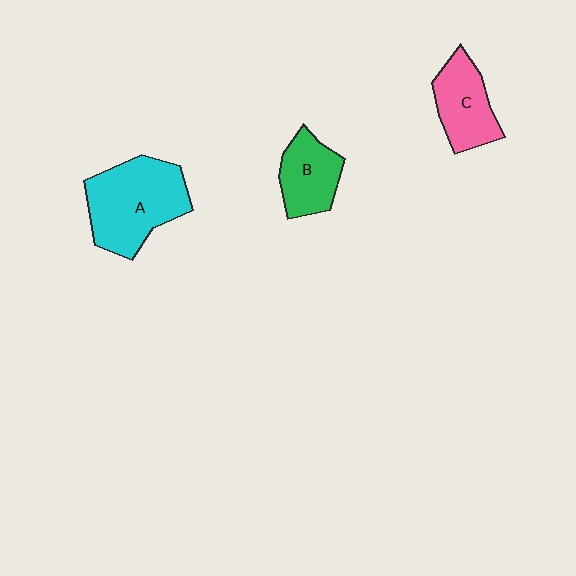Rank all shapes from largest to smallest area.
From largest to smallest: A (cyan), C (pink), B (green).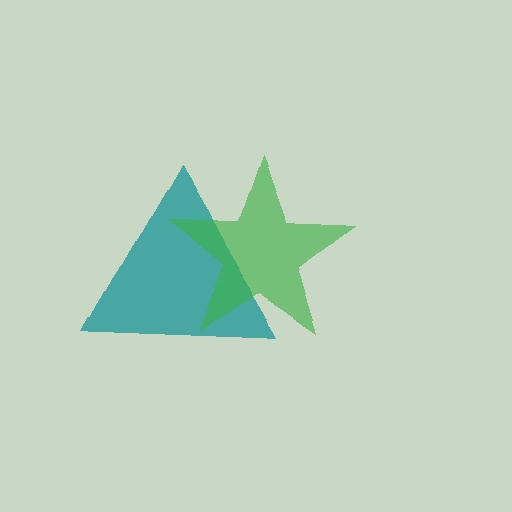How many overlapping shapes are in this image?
There are 2 overlapping shapes in the image.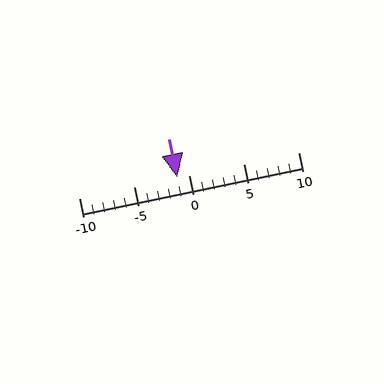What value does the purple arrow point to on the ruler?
The purple arrow points to approximately -1.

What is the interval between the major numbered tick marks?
The major tick marks are spaced 5 units apart.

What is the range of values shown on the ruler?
The ruler shows values from -10 to 10.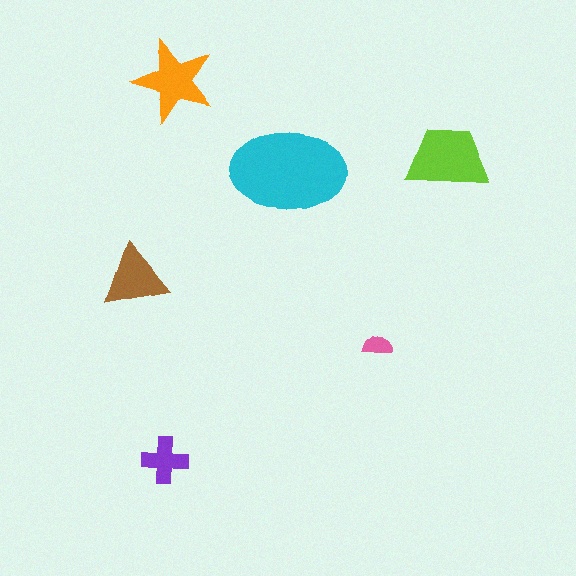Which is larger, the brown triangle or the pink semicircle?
The brown triangle.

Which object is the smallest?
The pink semicircle.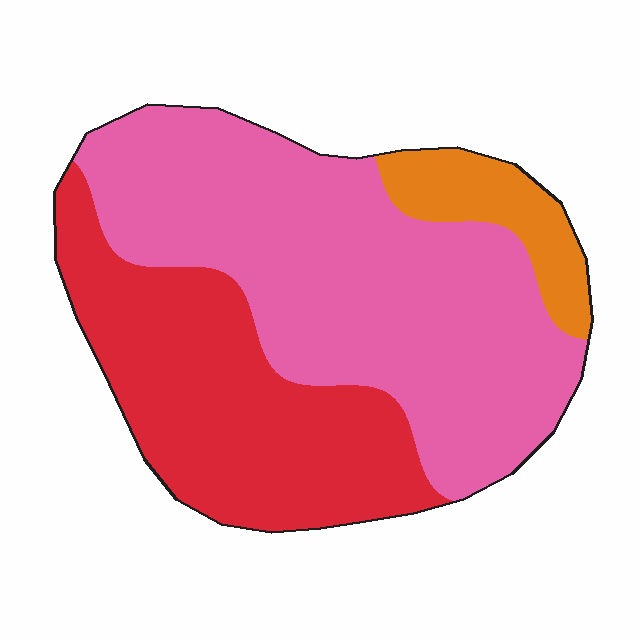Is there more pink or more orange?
Pink.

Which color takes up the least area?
Orange, at roughly 10%.